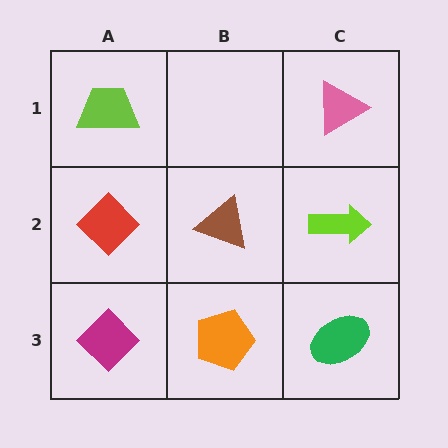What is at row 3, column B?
An orange pentagon.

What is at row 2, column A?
A red diamond.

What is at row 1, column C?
A pink triangle.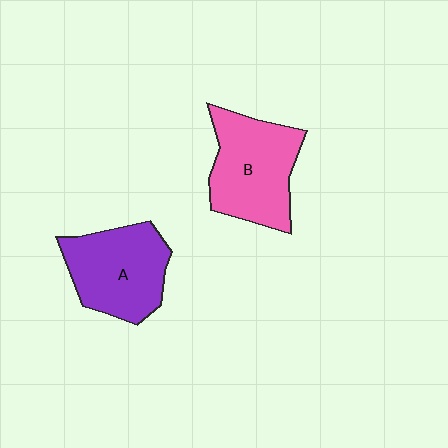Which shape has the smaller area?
Shape A (purple).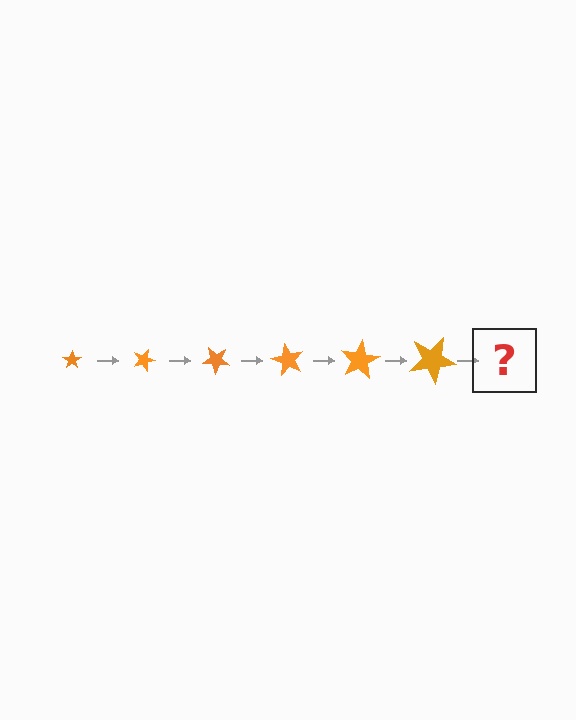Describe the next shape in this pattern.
It should be a star, larger than the previous one and rotated 120 degrees from the start.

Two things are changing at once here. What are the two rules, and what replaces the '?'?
The two rules are that the star grows larger each step and it rotates 20 degrees each step. The '?' should be a star, larger than the previous one and rotated 120 degrees from the start.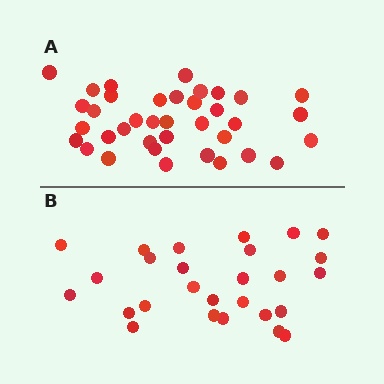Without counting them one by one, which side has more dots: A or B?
Region A (the top region) has more dots.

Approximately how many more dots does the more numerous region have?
Region A has roughly 10 or so more dots than region B.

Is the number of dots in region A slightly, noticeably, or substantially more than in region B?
Region A has noticeably more, but not dramatically so. The ratio is roughly 1.4 to 1.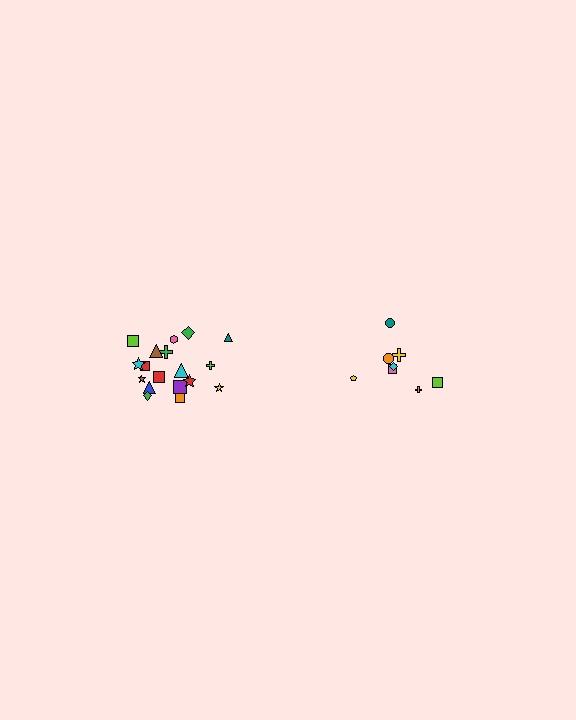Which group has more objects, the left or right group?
The left group.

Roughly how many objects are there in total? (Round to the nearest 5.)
Roughly 25 objects in total.